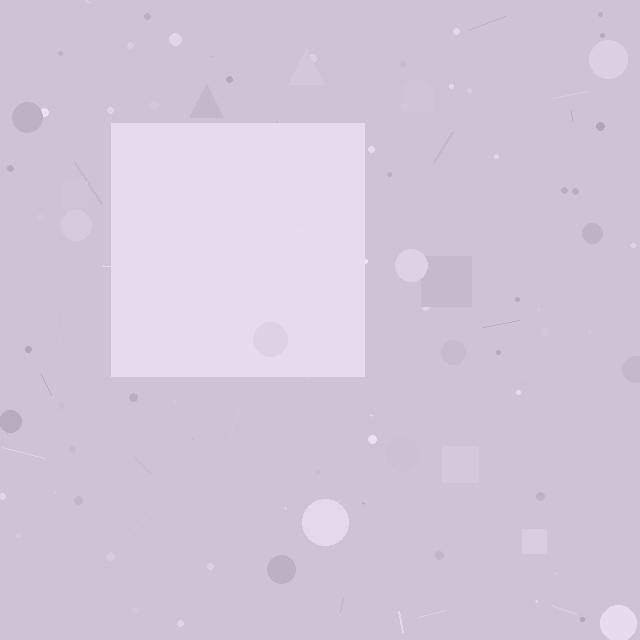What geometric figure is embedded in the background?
A square is embedded in the background.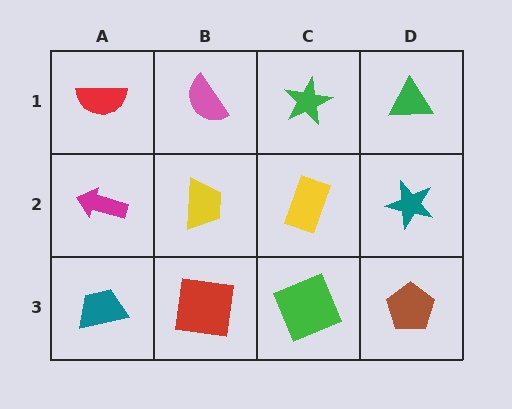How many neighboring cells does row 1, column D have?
2.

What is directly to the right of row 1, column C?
A green triangle.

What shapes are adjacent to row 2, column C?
A green star (row 1, column C), a green square (row 3, column C), a yellow trapezoid (row 2, column B), a teal star (row 2, column D).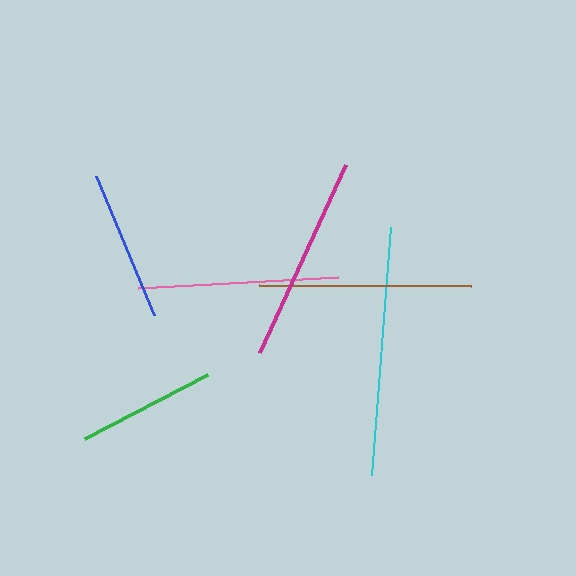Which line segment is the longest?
The cyan line is the longest at approximately 249 pixels.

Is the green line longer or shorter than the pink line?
The pink line is longer than the green line.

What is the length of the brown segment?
The brown segment is approximately 212 pixels long.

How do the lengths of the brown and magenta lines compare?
The brown and magenta lines are approximately the same length.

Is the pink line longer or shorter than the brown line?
The brown line is longer than the pink line.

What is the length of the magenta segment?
The magenta segment is approximately 206 pixels long.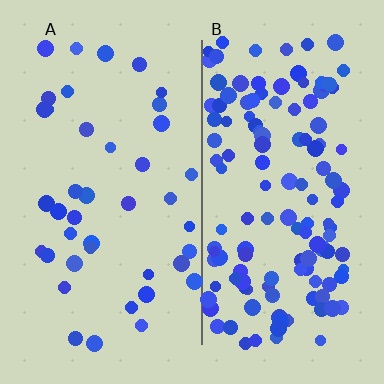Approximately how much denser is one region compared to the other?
Approximately 3.3× — region B over region A.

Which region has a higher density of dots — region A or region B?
B (the right).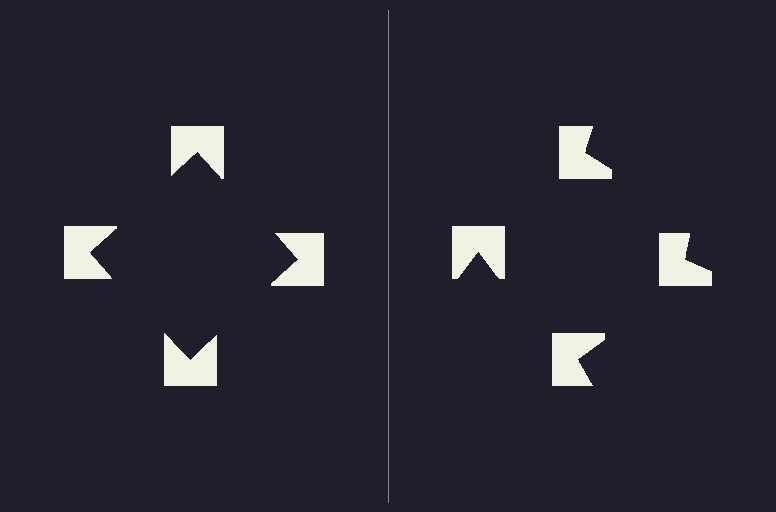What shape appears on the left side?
An illusory square.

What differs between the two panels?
The notched squares are positioned identically on both sides; only the wedge orientations differ. On the left they align to a square; on the right they are misaligned.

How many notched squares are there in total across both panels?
8 — 4 on each side.